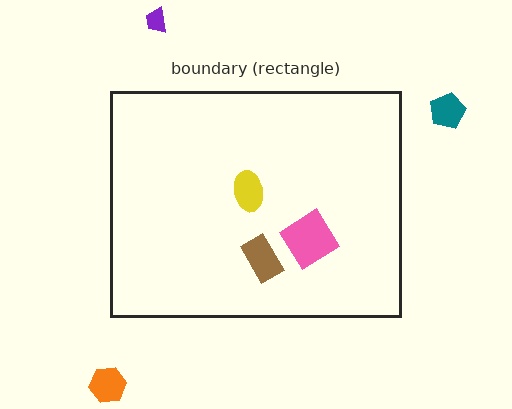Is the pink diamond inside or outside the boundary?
Inside.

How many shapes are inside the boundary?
3 inside, 3 outside.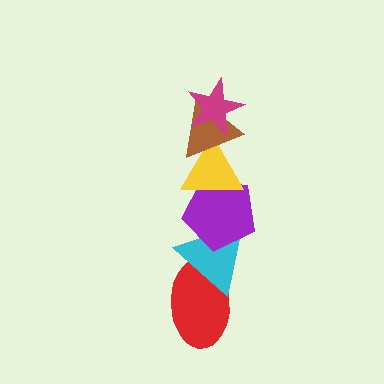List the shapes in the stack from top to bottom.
From top to bottom: the magenta star, the brown triangle, the yellow triangle, the purple pentagon, the cyan triangle, the red ellipse.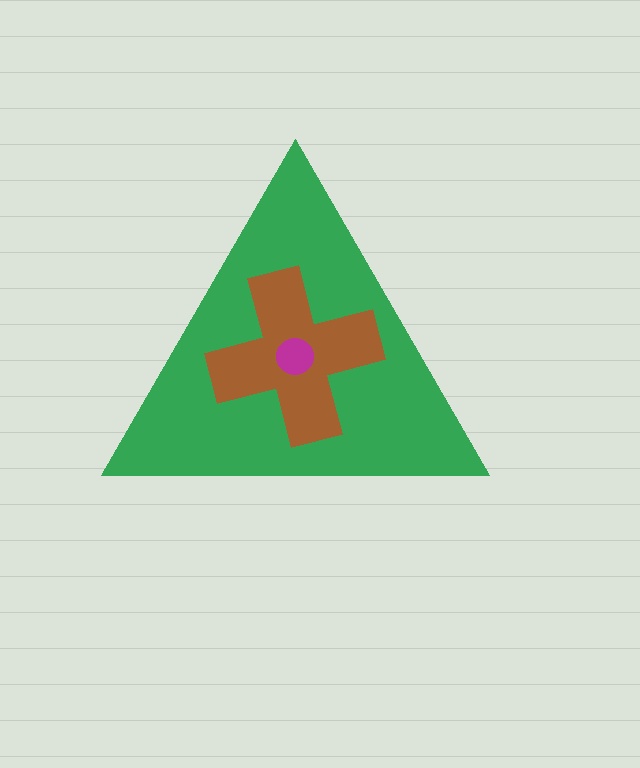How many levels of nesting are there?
3.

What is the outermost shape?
The green triangle.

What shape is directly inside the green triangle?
The brown cross.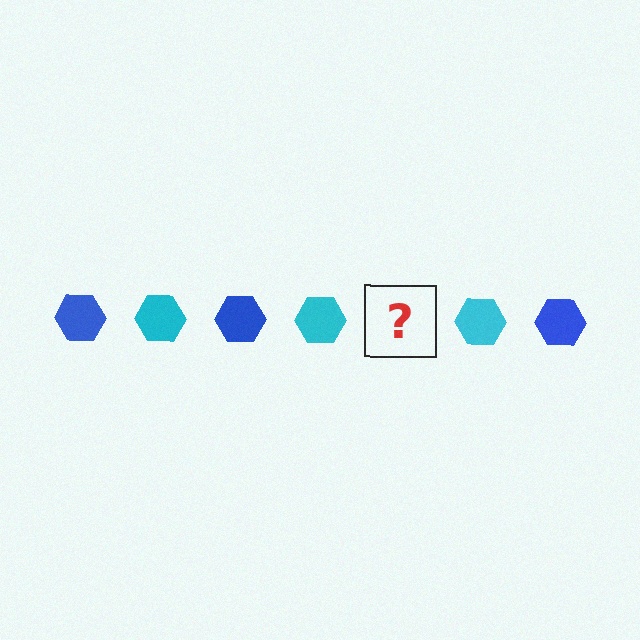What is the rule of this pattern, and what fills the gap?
The rule is that the pattern cycles through blue, cyan hexagons. The gap should be filled with a blue hexagon.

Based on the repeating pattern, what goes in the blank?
The blank should be a blue hexagon.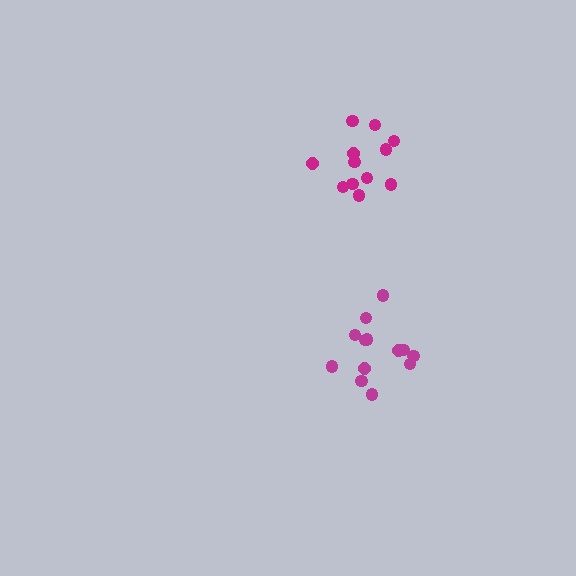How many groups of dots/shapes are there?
There are 2 groups.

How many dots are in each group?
Group 1: 12 dots, Group 2: 13 dots (25 total).